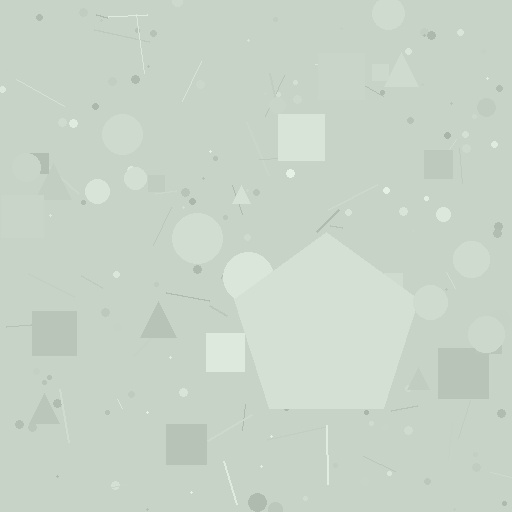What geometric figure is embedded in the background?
A pentagon is embedded in the background.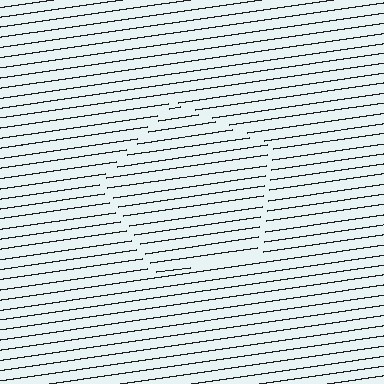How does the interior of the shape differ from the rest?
The interior of the shape contains the same grating, shifted by half a period — the contour is defined by the phase discontinuity where line-ends from the inner and outer gratings abut.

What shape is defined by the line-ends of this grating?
An illusory pentagon. The interior of the shape contains the same grating, shifted by half a period — the contour is defined by the phase discontinuity where line-ends from the inner and outer gratings abut.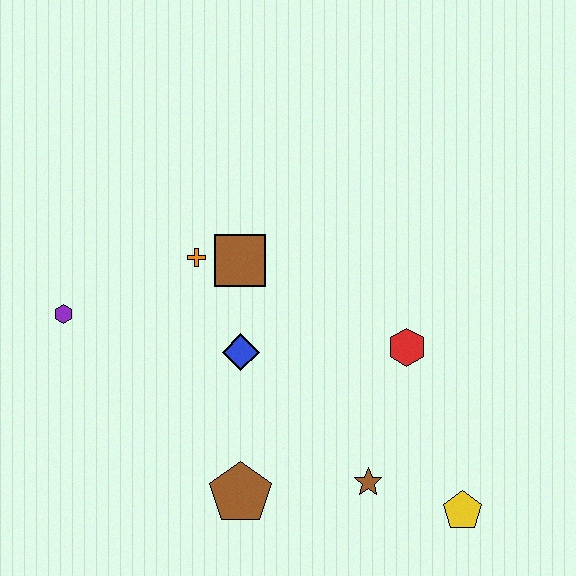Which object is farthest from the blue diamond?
The yellow pentagon is farthest from the blue diamond.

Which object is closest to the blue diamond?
The brown square is closest to the blue diamond.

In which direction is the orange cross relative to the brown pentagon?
The orange cross is above the brown pentagon.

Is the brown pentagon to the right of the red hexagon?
No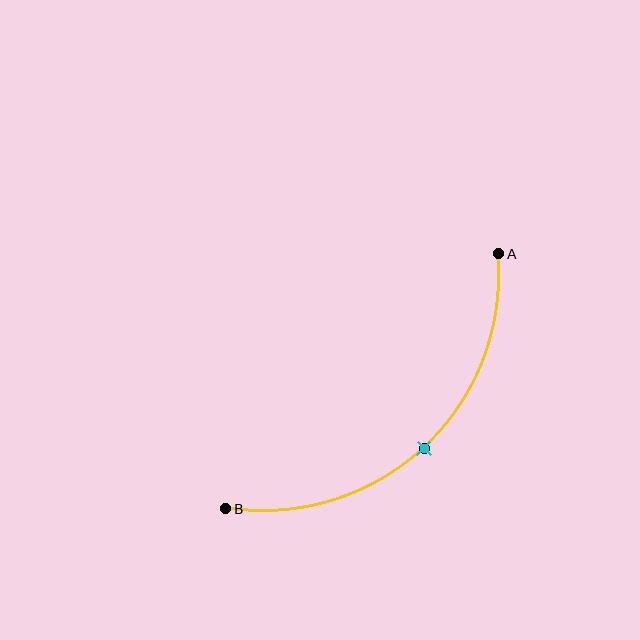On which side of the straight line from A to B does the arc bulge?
The arc bulges below and to the right of the straight line connecting A and B.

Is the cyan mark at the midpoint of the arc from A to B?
Yes. The cyan mark lies on the arc at equal arc-length from both A and B — it is the arc midpoint.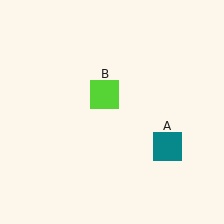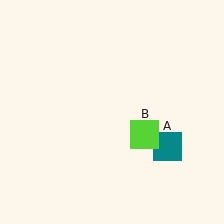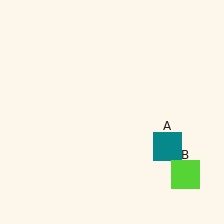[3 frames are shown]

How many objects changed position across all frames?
1 object changed position: lime square (object B).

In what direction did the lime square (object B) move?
The lime square (object B) moved down and to the right.